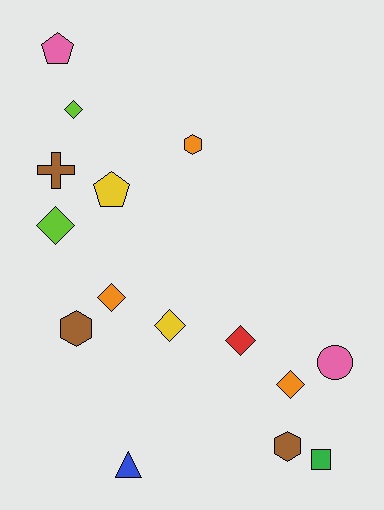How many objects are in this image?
There are 15 objects.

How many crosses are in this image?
There is 1 cross.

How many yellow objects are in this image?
There are 2 yellow objects.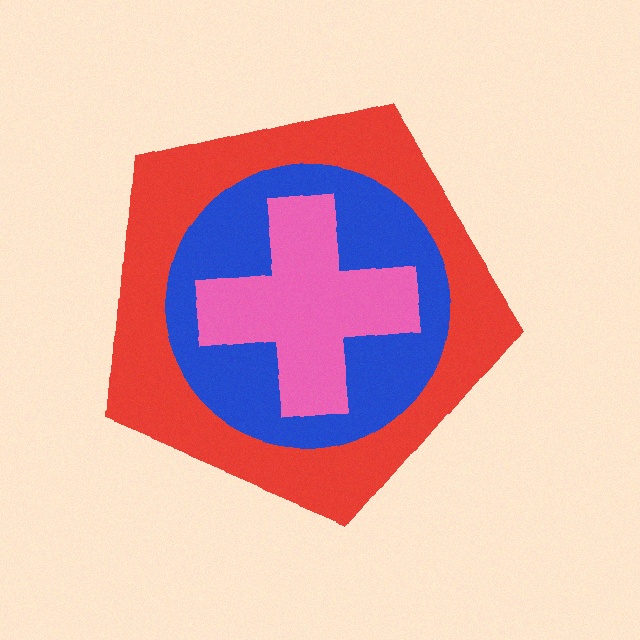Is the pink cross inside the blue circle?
Yes.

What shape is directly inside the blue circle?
The pink cross.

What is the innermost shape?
The pink cross.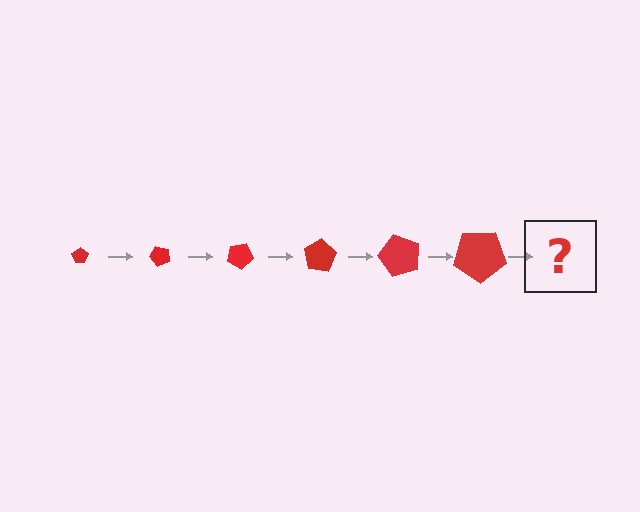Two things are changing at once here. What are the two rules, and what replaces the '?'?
The two rules are that the pentagon grows larger each step and it rotates 50 degrees each step. The '?' should be a pentagon, larger than the previous one and rotated 300 degrees from the start.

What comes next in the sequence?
The next element should be a pentagon, larger than the previous one and rotated 300 degrees from the start.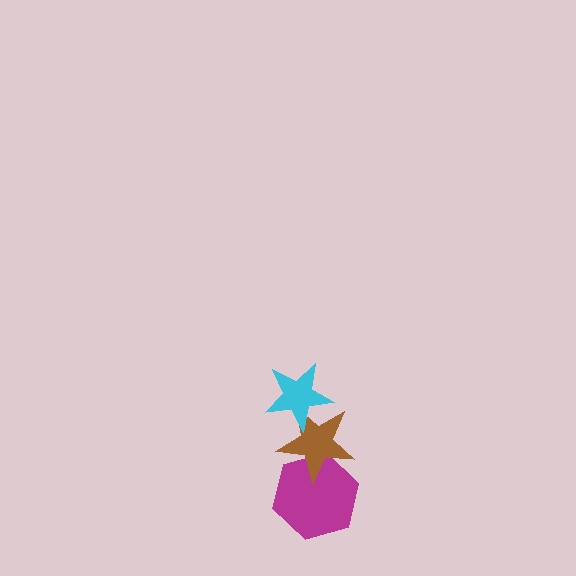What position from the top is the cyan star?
The cyan star is 1st from the top.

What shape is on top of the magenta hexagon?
The brown star is on top of the magenta hexagon.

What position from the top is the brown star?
The brown star is 2nd from the top.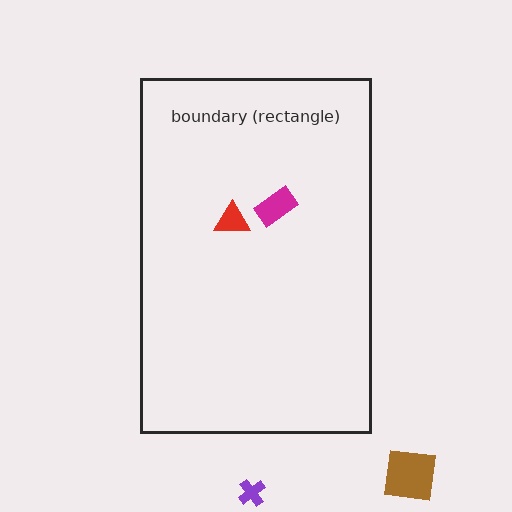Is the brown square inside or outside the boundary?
Outside.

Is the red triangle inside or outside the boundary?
Inside.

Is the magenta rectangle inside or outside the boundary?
Inside.